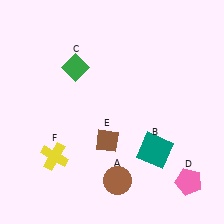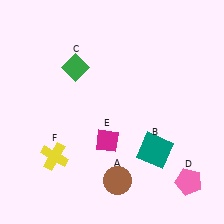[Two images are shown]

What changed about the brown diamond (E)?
In Image 1, E is brown. In Image 2, it changed to magenta.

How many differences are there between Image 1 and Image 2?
There is 1 difference between the two images.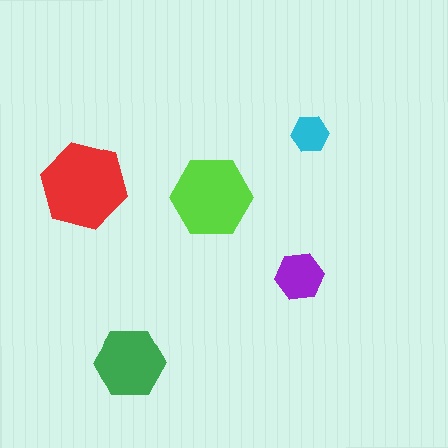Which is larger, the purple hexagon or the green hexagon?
The green one.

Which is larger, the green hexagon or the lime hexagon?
The lime one.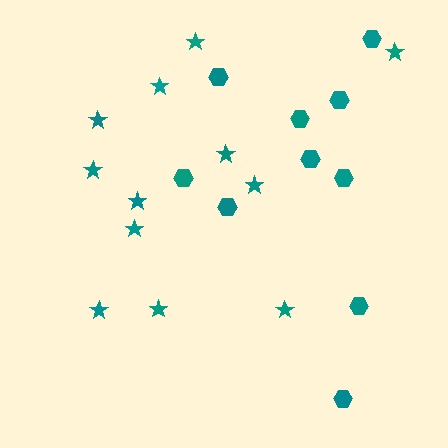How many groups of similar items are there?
There are 2 groups: one group of hexagons (10) and one group of stars (12).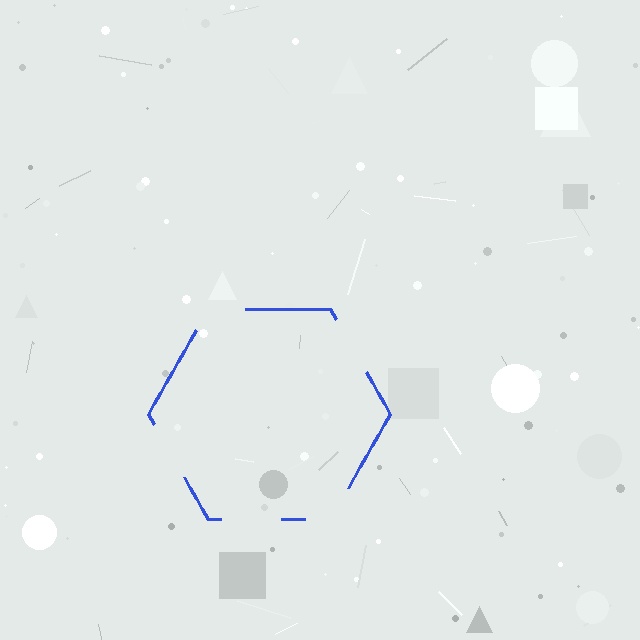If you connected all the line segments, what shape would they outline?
They would outline a hexagon.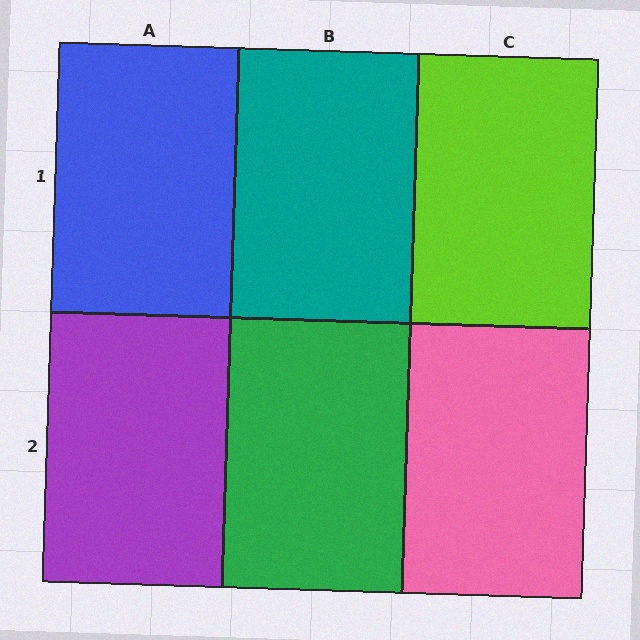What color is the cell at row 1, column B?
Teal.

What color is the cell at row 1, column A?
Blue.